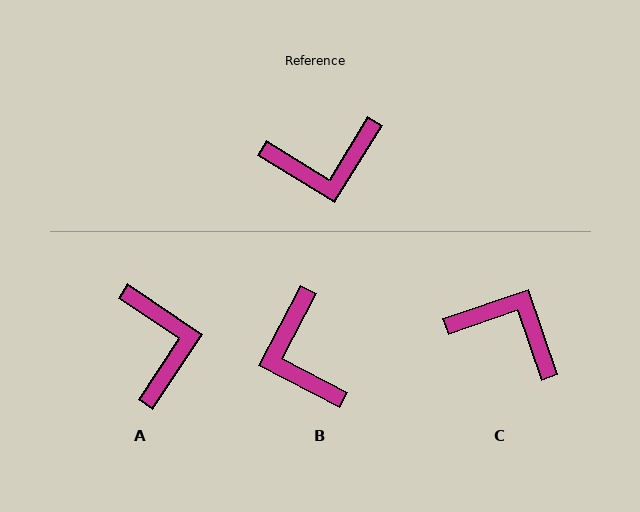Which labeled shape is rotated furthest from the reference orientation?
C, about 141 degrees away.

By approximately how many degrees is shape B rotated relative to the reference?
Approximately 86 degrees clockwise.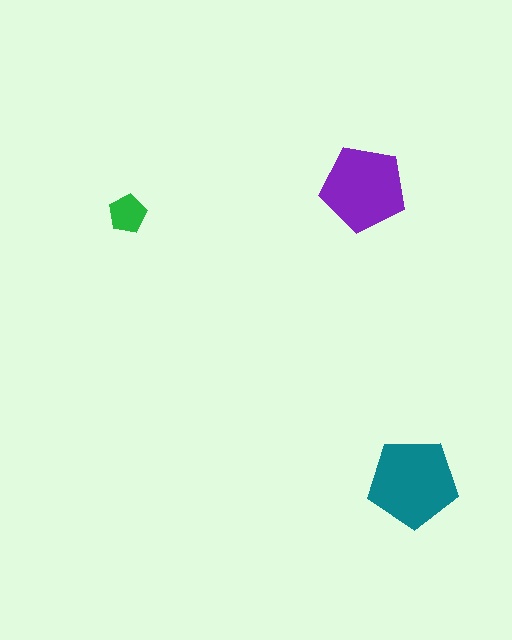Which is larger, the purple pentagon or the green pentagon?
The purple one.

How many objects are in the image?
There are 3 objects in the image.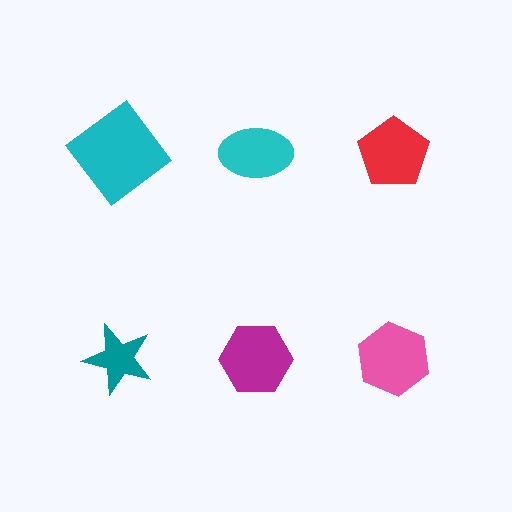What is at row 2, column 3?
A pink hexagon.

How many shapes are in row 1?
3 shapes.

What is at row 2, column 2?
A magenta hexagon.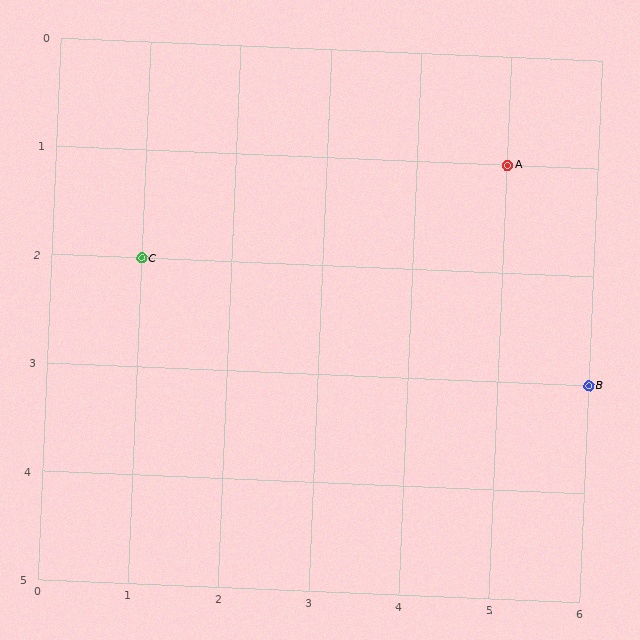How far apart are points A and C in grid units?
Points A and C are 4 columns and 1 row apart (about 4.1 grid units diagonally).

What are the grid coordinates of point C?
Point C is at grid coordinates (1, 2).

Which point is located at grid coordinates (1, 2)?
Point C is at (1, 2).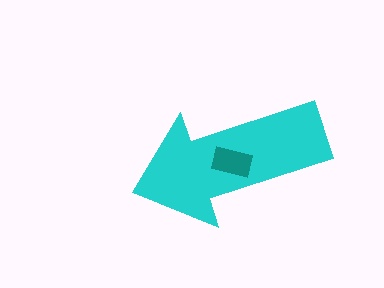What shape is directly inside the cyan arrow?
The teal rectangle.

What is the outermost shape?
The cyan arrow.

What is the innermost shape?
The teal rectangle.